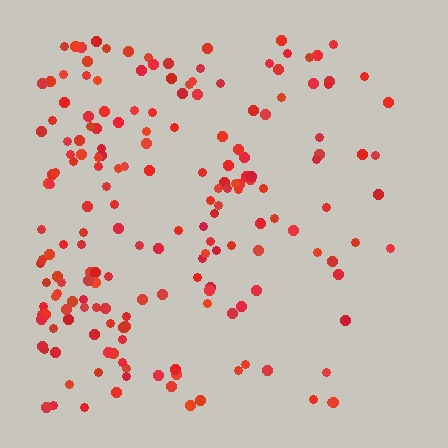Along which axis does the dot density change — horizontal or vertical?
Horizontal.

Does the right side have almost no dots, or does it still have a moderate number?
Still a moderate number, just noticeably fewer than the left.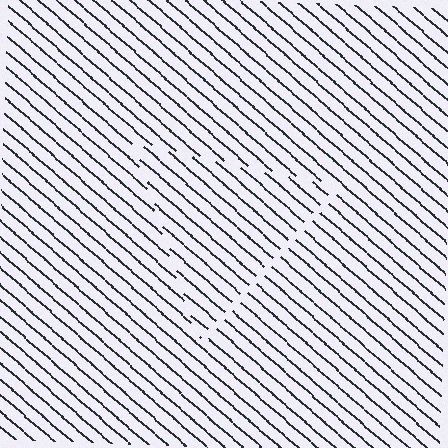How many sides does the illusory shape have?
3 sides — the line-ends trace a triangle.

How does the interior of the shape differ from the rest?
The interior of the shape contains the same grating, shifted by half a period — the contour is defined by the phase discontinuity where line-ends from the inner and outer gratings abut.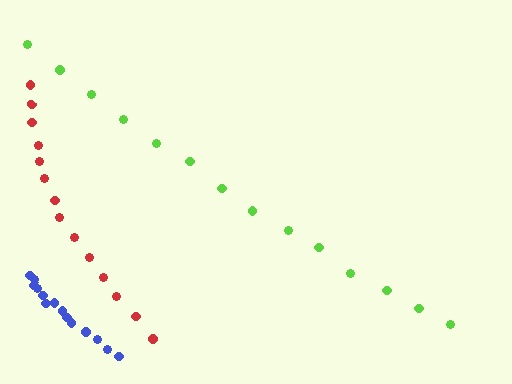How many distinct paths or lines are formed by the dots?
There are 3 distinct paths.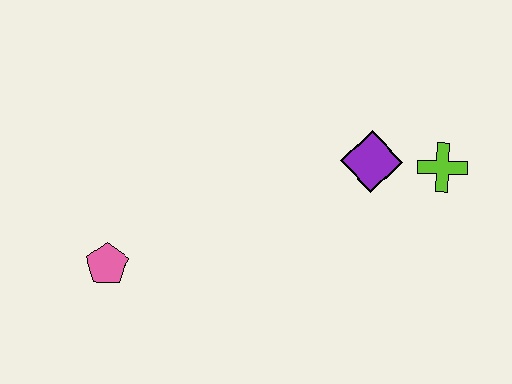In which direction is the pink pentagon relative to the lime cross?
The pink pentagon is to the left of the lime cross.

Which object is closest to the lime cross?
The purple diamond is closest to the lime cross.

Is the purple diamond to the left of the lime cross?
Yes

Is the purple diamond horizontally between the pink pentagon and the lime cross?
Yes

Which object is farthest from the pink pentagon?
The lime cross is farthest from the pink pentagon.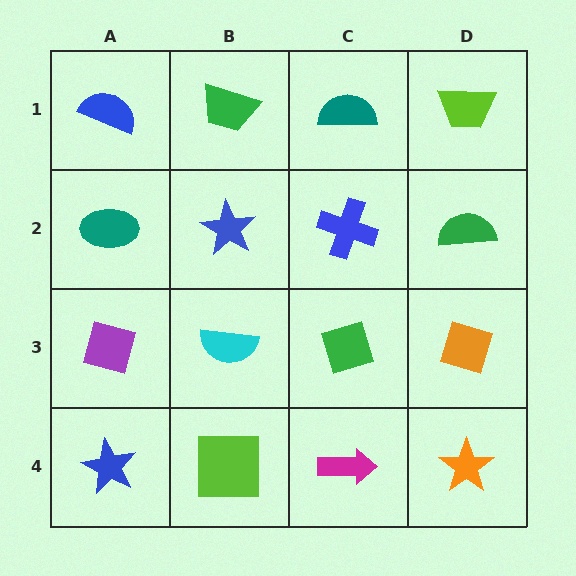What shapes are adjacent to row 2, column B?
A green trapezoid (row 1, column B), a cyan semicircle (row 3, column B), a teal ellipse (row 2, column A), a blue cross (row 2, column C).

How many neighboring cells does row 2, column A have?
3.